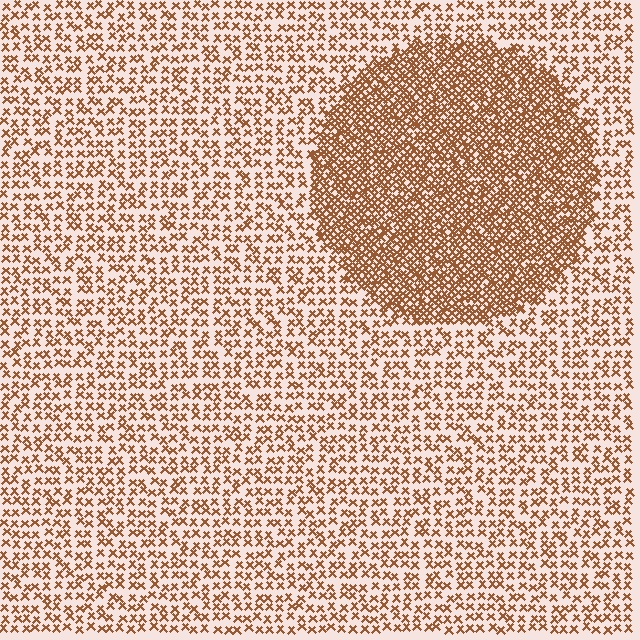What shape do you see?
I see a circle.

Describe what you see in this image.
The image contains small brown elements arranged at two different densities. A circle-shaped region is visible where the elements are more densely packed than the surrounding area.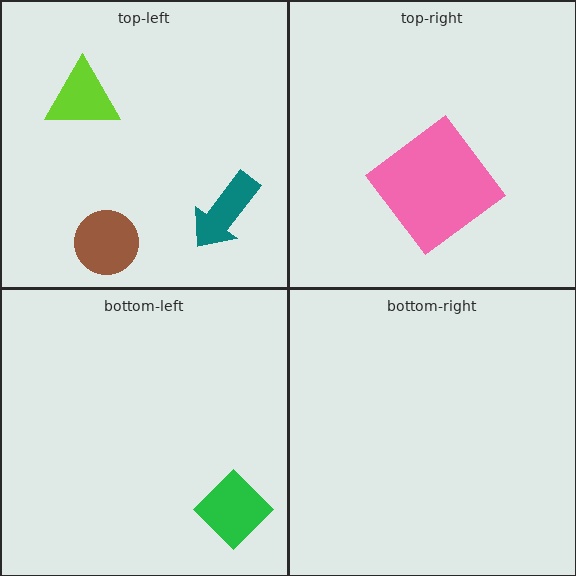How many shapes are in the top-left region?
3.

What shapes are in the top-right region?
The pink diamond.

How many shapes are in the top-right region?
1.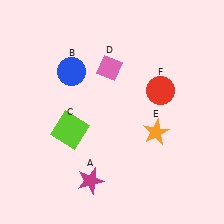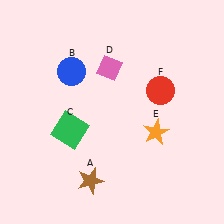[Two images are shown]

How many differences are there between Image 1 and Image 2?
There are 2 differences between the two images.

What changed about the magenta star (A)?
In Image 1, A is magenta. In Image 2, it changed to brown.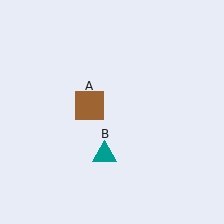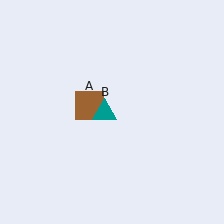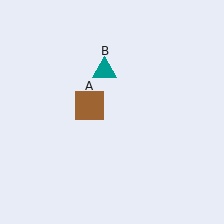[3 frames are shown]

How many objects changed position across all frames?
1 object changed position: teal triangle (object B).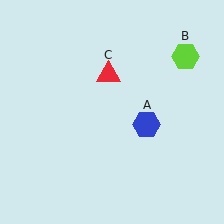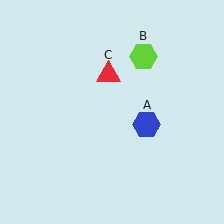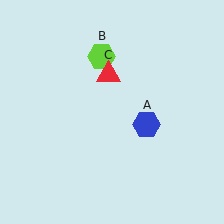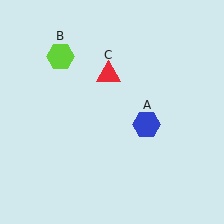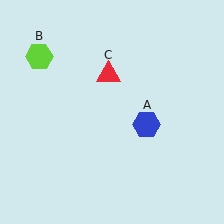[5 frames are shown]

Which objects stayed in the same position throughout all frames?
Blue hexagon (object A) and red triangle (object C) remained stationary.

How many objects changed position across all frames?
1 object changed position: lime hexagon (object B).